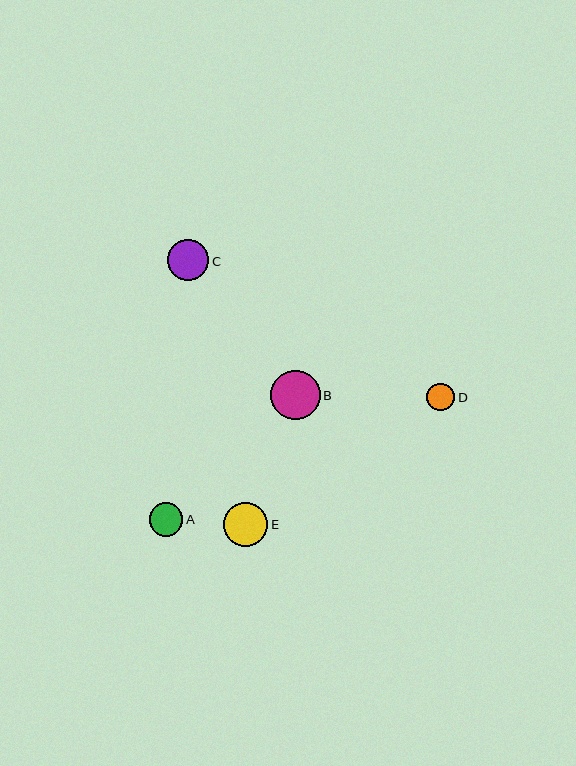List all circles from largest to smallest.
From largest to smallest: B, E, C, A, D.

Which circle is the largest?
Circle B is the largest with a size of approximately 49 pixels.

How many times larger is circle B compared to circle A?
Circle B is approximately 1.5 times the size of circle A.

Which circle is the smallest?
Circle D is the smallest with a size of approximately 28 pixels.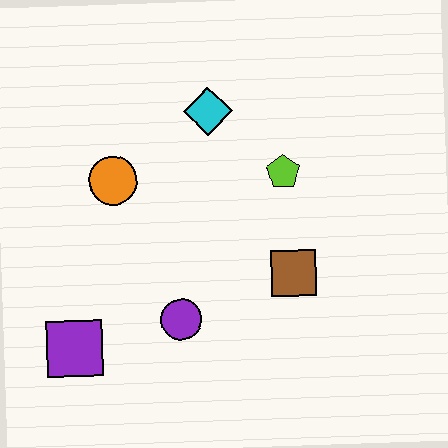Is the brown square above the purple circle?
Yes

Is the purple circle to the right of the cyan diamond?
No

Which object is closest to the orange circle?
The cyan diamond is closest to the orange circle.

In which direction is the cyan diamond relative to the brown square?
The cyan diamond is above the brown square.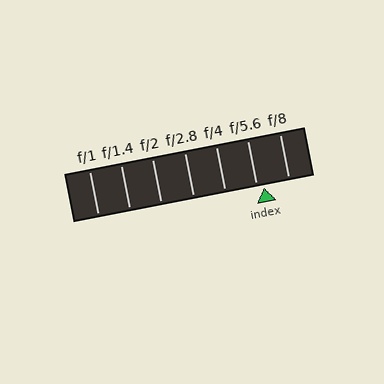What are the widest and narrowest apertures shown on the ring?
The widest aperture shown is f/1 and the narrowest is f/8.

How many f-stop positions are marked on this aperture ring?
There are 7 f-stop positions marked.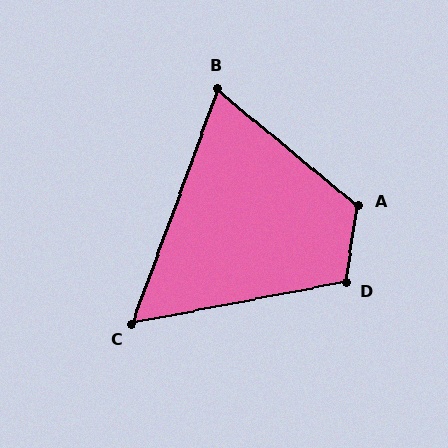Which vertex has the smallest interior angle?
C, at approximately 59 degrees.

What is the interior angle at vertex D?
Approximately 110 degrees (obtuse).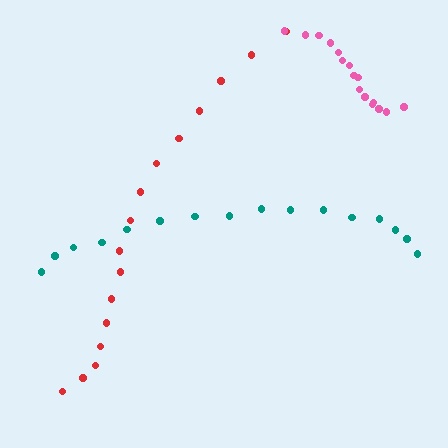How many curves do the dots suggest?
There are 3 distinct paths.